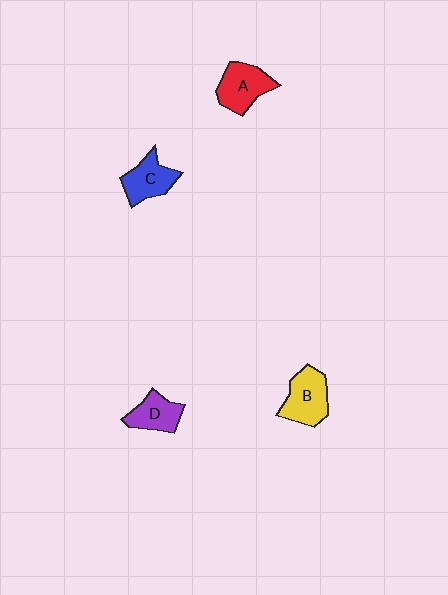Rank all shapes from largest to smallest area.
From largest to smallest: B (yellow), A (red), C (blue), D (purple).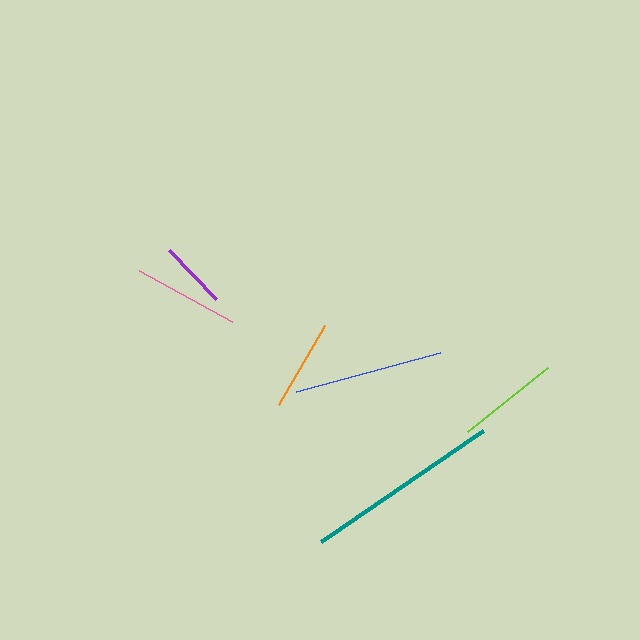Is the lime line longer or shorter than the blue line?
The blue line is longer than the lime line.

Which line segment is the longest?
The teal line is the longest at approximately 197 pixels.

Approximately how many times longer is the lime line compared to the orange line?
The lime line is approximately 1.1 times the length of the orange line.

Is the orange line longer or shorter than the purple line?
The orange line is longer than the purple line.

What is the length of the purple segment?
The purple segment is approximately 68 pixels long.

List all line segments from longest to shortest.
From longest to shortest: teal, blue, pink, lime, orange, purple.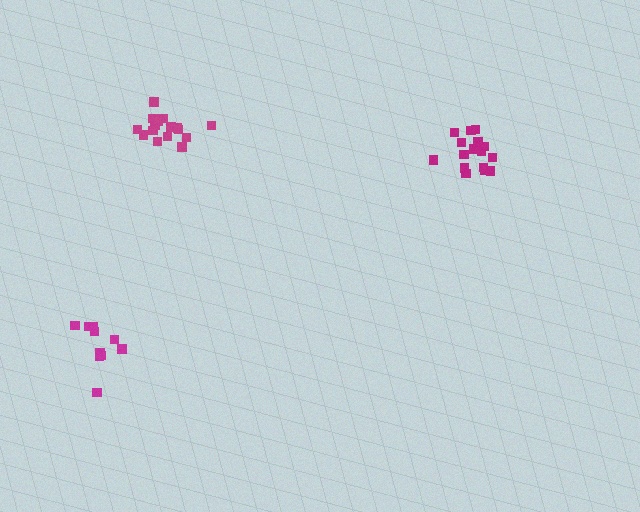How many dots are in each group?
Group 1: 16 dots, Group 2: 10 dots, Group 3: 16 dots (42 total).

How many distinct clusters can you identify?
There are 3 distinct clusters.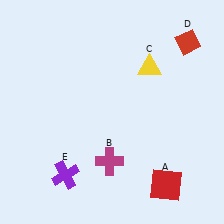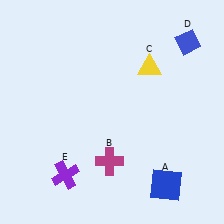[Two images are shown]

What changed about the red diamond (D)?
In Image 1, D is red. In Image 2, it changed to blue.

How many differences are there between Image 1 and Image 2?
There are 2 differences between the two images.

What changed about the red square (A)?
In Image 1, A is red. In Image 2, it changed to blue.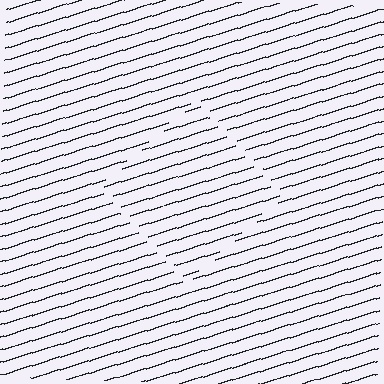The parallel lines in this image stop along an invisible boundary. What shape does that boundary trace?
An illusory square. The interior of the shape contains the same grating, shifted by half a period — the contour is defined by the phase discontinuity where line-ends from the inner and outer gratings abut.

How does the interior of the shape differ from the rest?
The interior of the shape contains the same grating, shifted by half a period — the contour is defined by the phase discontinuity where line-ends from the inner and outer gratings abut.